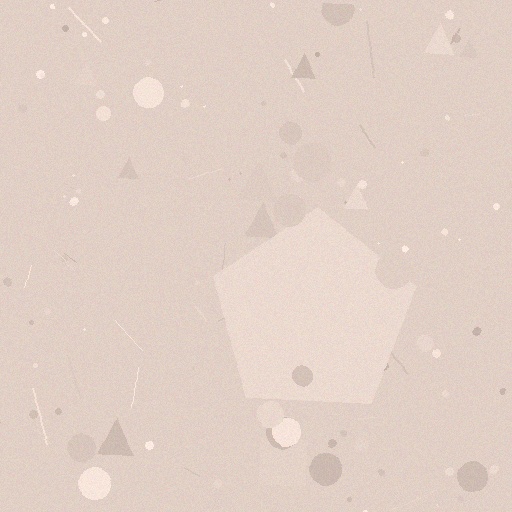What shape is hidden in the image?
A pentagon is hidden in the image.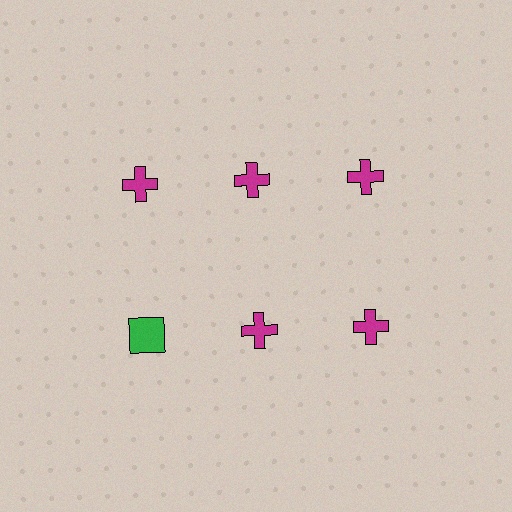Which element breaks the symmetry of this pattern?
The green square in the second row, leftmost column breaks the symmetry. All other shapes are magenta crosses.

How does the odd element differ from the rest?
It differs in both color (green instead of magenta) and shape (square instead of cross).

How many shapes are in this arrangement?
There are 6 shapes arranged in a grid pattern.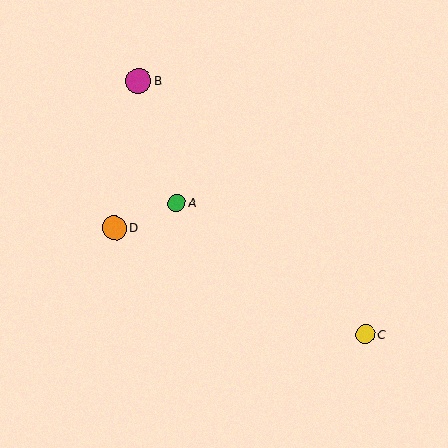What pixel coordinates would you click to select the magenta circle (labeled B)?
Click at (138, 81) to select the magenta circle B.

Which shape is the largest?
The magenta circle (labeled B) is the largest.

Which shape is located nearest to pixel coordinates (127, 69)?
The magenta circle (labeled B) at (138, 81) is nearest to that location.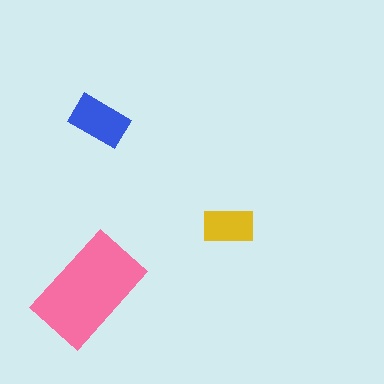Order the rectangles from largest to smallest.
the pink one, the blue one, the yellow one.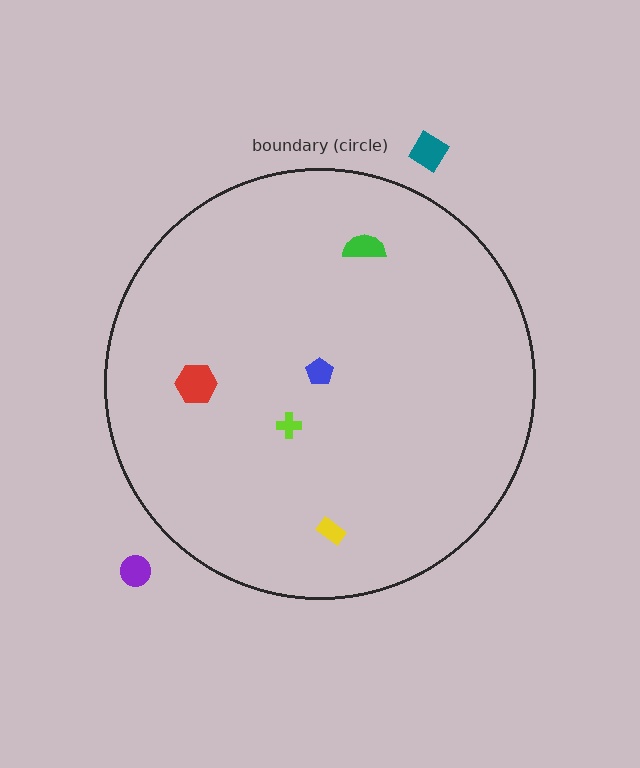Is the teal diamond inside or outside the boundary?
Outside.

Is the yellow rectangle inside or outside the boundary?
Inside.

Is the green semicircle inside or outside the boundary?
Inside.